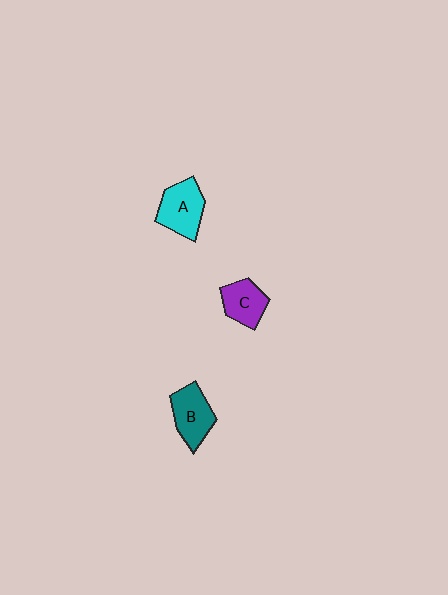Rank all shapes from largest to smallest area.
From largest to smallest: A (cyan), B (teal), C (purple).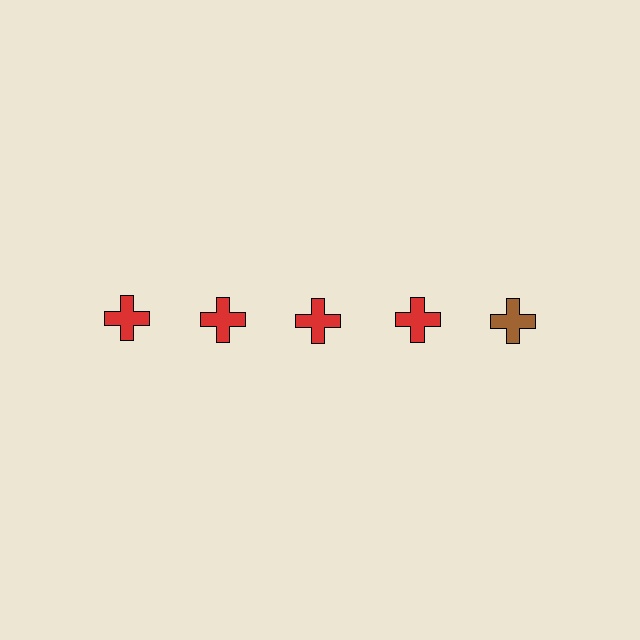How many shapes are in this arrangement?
There are 5 shapes arranged in a grid pattern.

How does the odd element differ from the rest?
It has a different color: brown instead of red.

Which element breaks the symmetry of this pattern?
The brown cross in the top row, rightmost column breaks the symmetry. All other shapes are red crosses.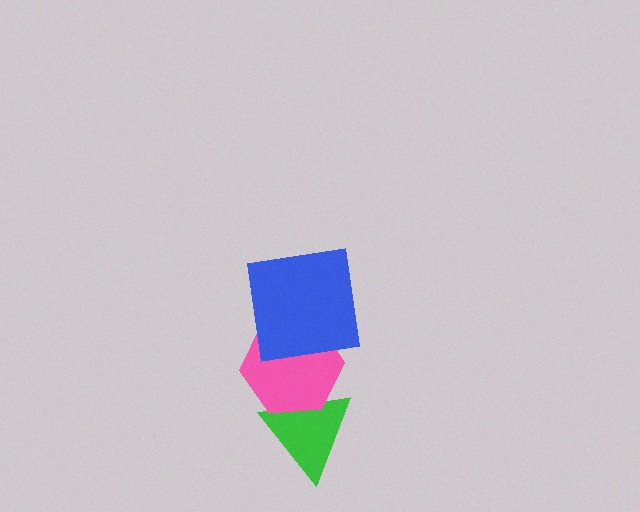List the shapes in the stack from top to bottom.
From top to bottom: the blue square, the pink hexagon, the green triangle.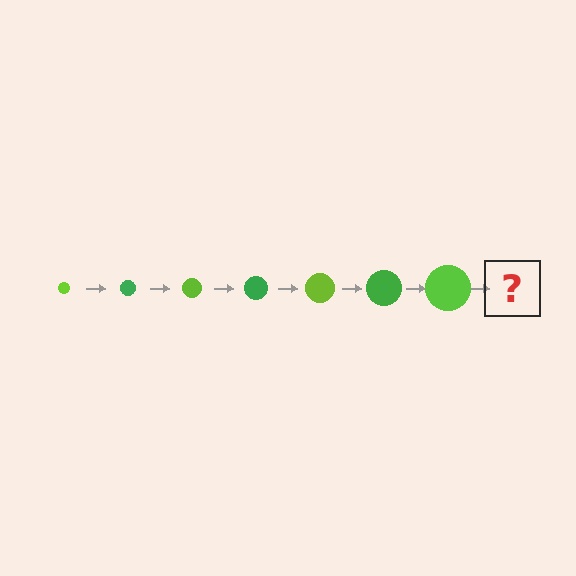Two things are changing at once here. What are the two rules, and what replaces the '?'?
The two rules are that the circle grows larger each step and the color cycles through lime and green. The '?' should be a green circle, larger than the previous one.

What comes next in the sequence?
The next element should be a green circle, larger than the previous one.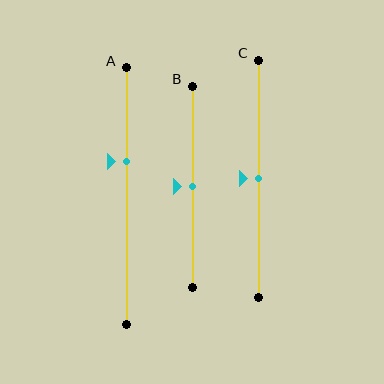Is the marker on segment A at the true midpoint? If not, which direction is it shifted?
No, the marker on segment A is shifted upward by about 14% of the segment length.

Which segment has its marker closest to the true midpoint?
Segment B has its marker closest to the true midpoint.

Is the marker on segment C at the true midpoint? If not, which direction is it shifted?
Yes, the marker on segment C is at the true midpoint.